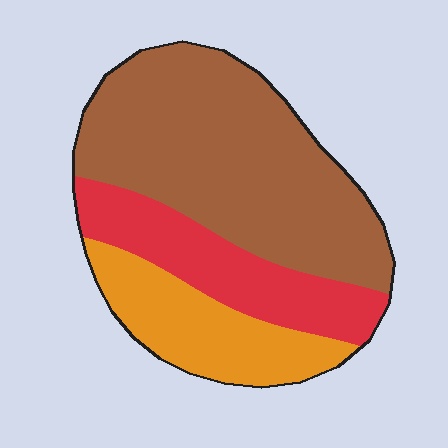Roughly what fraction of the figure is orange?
Orange takes up about one fifth (1/5) of the figure.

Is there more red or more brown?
Brown.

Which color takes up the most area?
Brown, at roughly 55%.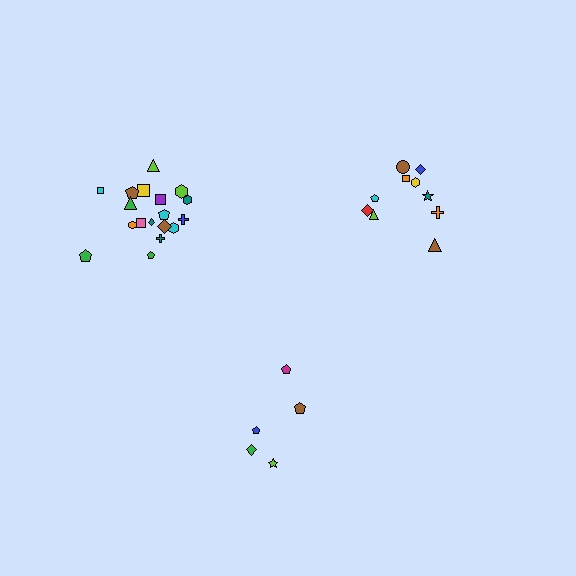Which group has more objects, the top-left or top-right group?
The top-left group.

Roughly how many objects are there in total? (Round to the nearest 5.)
Roughly 35 objects in total.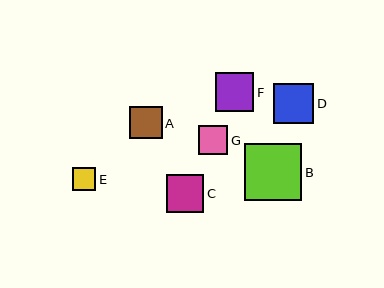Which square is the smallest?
Square E is the smallest with a size of approximately 23 pixels.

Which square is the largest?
Square B is the largest with a size of approximately 57 pixels.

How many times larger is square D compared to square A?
Square D is approximately 1.2 times the size of square A.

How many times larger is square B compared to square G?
Square B is approximately 1.9 times the size of square G.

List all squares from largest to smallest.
From largest to smallest: B, D, F, C, A, G, E.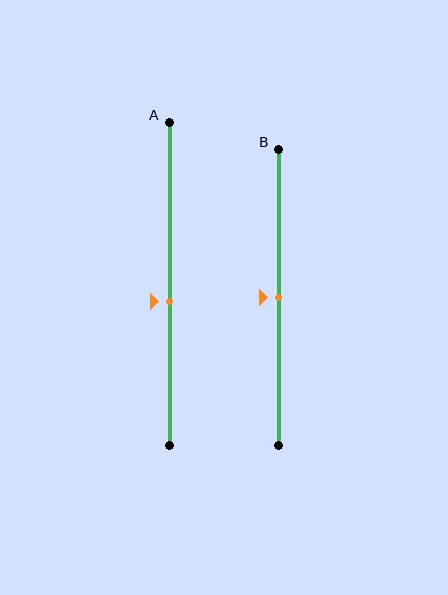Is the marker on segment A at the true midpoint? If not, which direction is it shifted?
No, the marker on segment A is shifted downward by about 5% of the segment length.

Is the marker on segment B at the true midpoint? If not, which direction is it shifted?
Yes, the marker on segment B is at the true midpoint.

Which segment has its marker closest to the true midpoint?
Segment B has its marker closest to the true midpoint.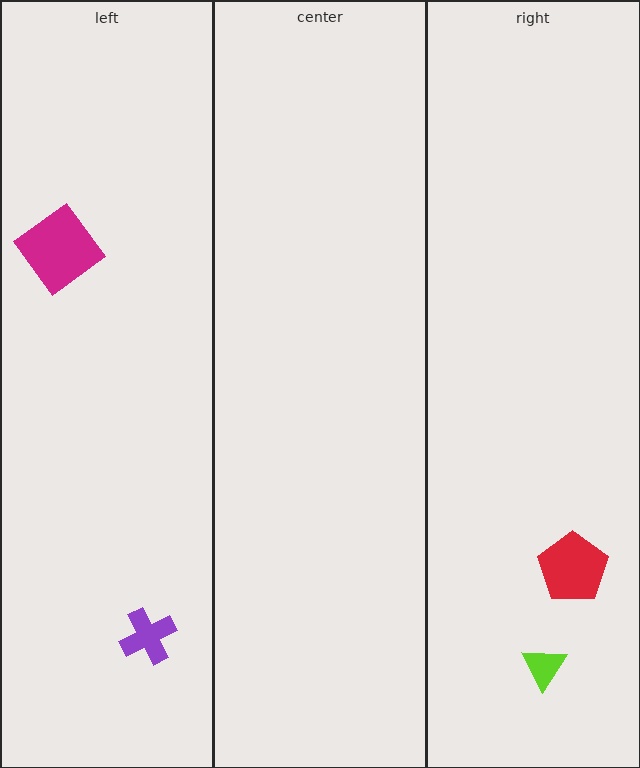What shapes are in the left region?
The magenta diamond, the purple cross.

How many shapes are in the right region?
2.